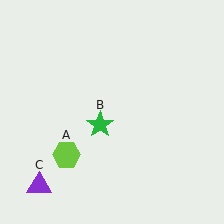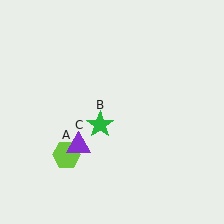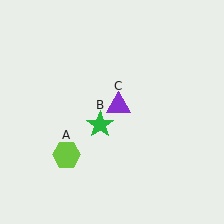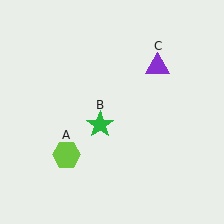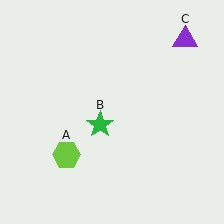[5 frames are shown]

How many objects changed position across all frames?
1 object changed position: purple triangle (object C).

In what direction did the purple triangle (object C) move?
The purple triangle (object C) moved up and to the right.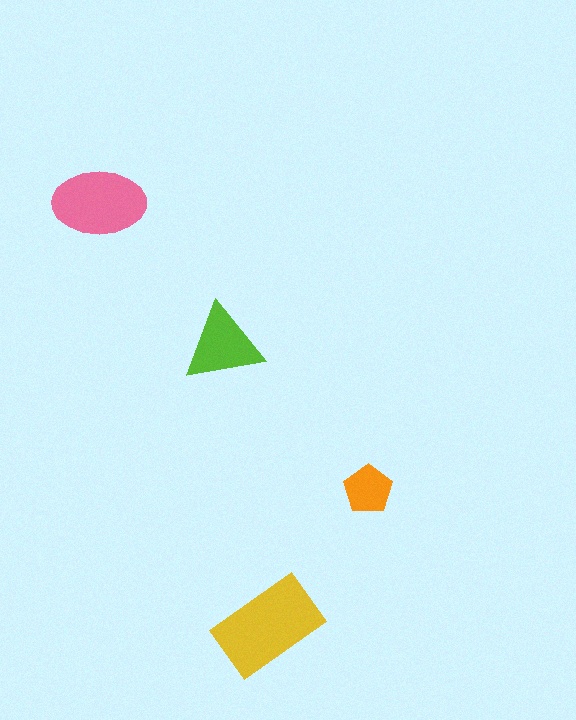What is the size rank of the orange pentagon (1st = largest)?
4th.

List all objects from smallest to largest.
The orange pentagon, the lime triangle, the pink ellipse, the yellow rectangle.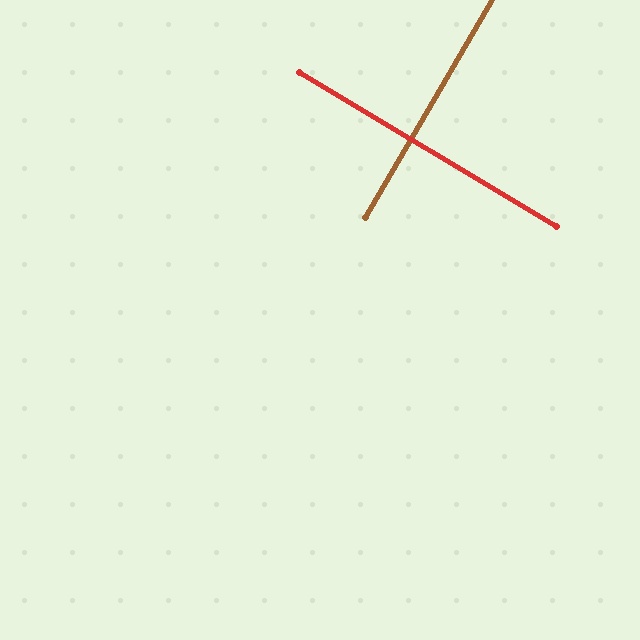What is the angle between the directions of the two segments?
Approximately 89 degrees.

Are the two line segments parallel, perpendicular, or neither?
Perpendicular — they meet at approximately 89°.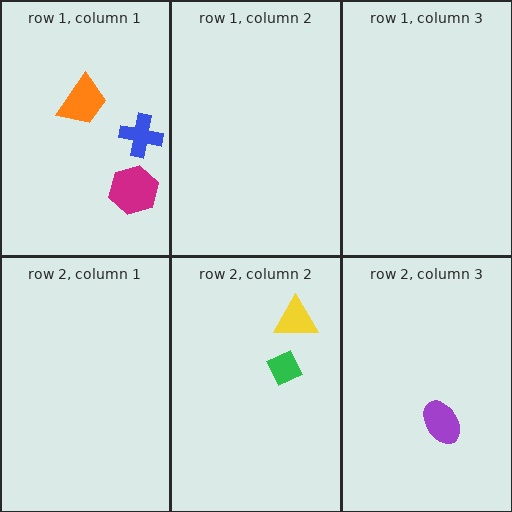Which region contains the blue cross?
The row 1, column 1 region.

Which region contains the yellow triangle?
The row 2, column 2 region.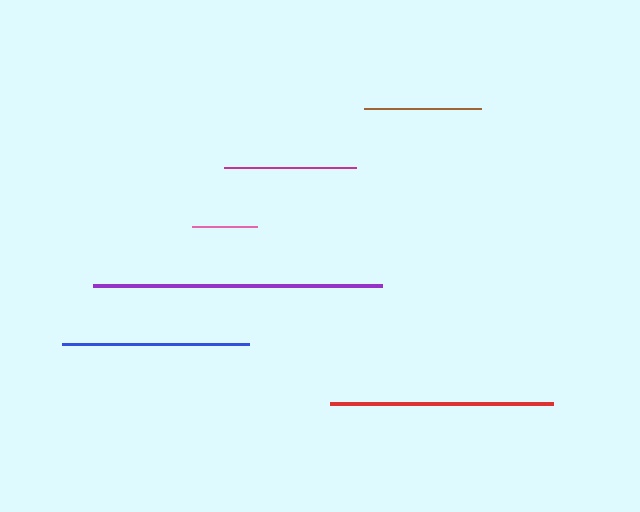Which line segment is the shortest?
The pink line is the shortest at approximately 65 pixels.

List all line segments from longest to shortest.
From longest to shortest: purple, red, blue, magenta, brown, pink.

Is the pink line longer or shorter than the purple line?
The purple line is longer than the pink line.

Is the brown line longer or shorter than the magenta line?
The magenta line is longer than the brown line.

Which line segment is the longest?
The purple line is the longest at approximately 289 pixels.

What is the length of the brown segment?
The brown segment is approximately 116 pixels long.